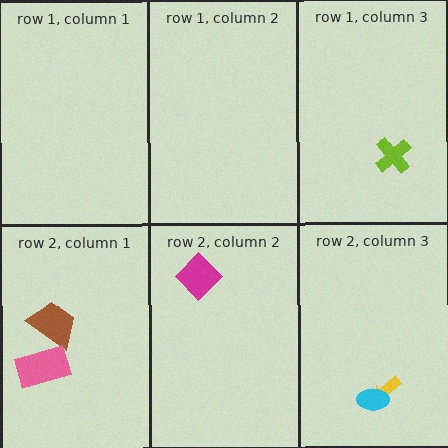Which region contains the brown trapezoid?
The row 2, column 1 region.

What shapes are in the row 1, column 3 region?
The lime cross.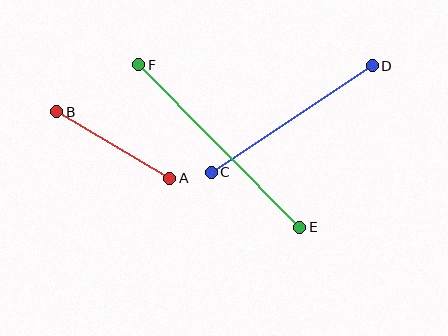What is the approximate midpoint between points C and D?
The midpoint is at approximately (292, 119) pixels.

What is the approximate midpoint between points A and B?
The midpoint is at approximately (113, 145) pixels.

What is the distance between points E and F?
The distance is approximately 229 pixels.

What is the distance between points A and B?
The distance is approximately 131 pixels.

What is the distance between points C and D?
The distance is approximately 193 pixels.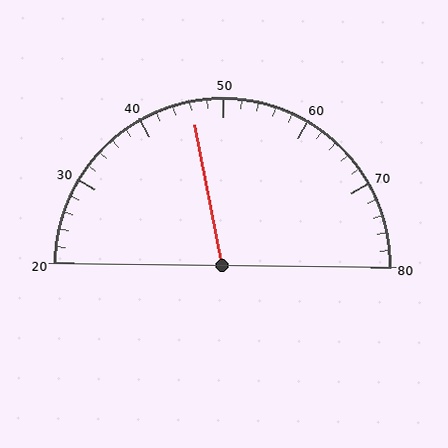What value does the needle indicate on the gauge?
The needle indicates approximately 46.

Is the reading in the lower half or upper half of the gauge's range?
The reading is in the lower half of the range (20 to 80).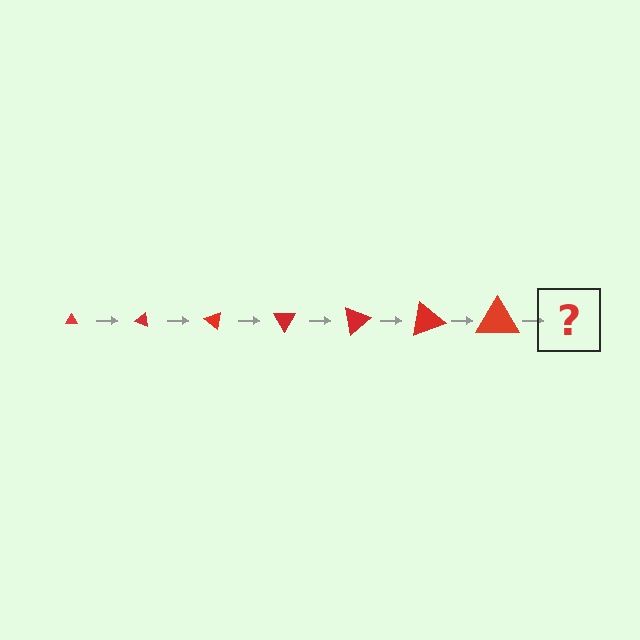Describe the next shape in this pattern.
It should be a triangle, larger than the previous one and rotated 140 degrees from the start.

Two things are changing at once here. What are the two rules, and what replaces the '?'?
The two rules are that the triangle grows larger each step and it rotates 20 degrees each step. The '?' should be a triangle, larger than the previous one and rotated 140 degrees from the start.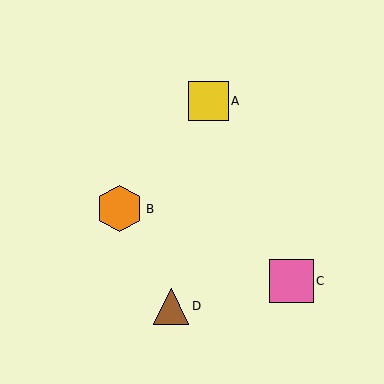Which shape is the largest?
The orange hexagon (labeled B) is the largest.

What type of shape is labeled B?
Shape B is an orange hexagon.